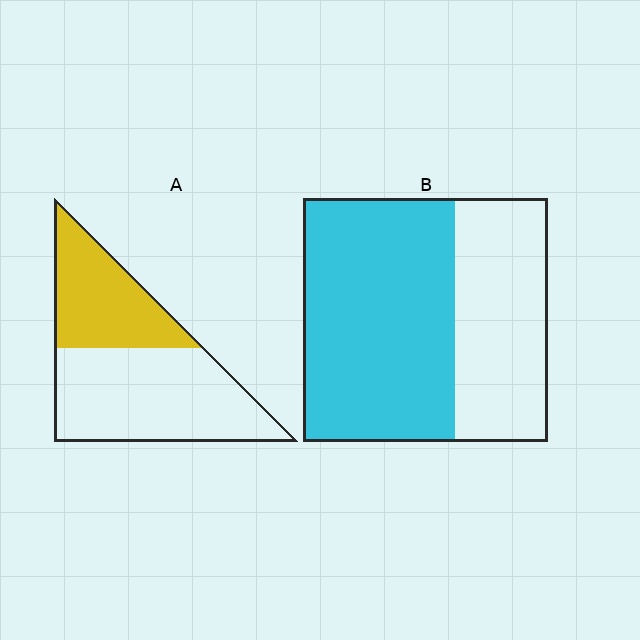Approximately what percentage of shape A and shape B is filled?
A is approximately 40% and B is approximately 60%.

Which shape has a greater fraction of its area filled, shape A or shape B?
Shape B.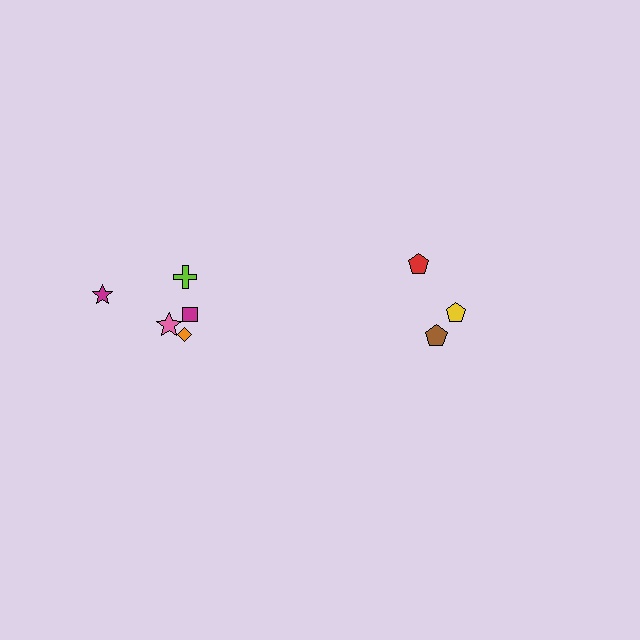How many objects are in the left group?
There are 5 objects.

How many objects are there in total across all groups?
There are 8 objects.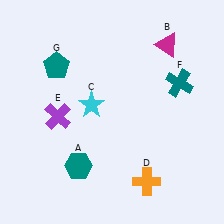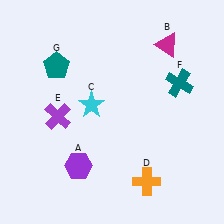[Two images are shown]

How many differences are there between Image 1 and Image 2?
There is 1 difference between the two images.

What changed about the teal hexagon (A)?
In Image 1, A is teal. In Image 2, it changed to purple.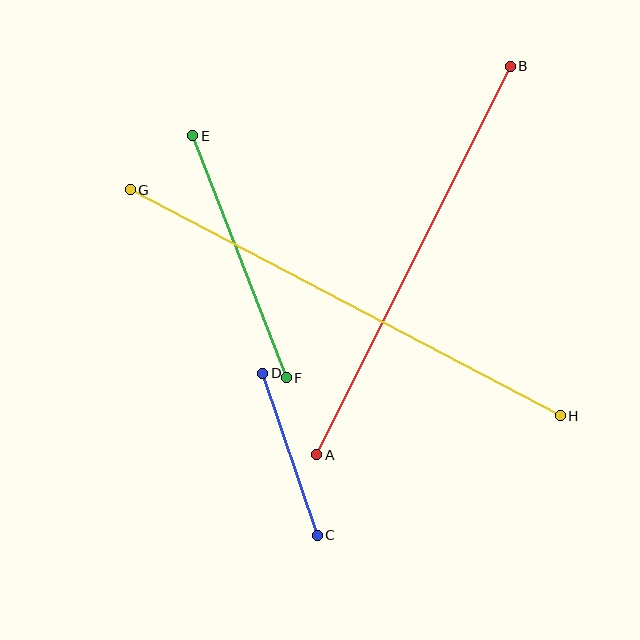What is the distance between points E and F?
The distance is approximately 259 pixels.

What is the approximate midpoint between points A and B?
The midpoint is at approximately (414, 261) pixels.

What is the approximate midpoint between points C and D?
The midpoint is at approximately (290, 454) pixels.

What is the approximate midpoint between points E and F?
The midpoint is at approximately (239, 257) pixels.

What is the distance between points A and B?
The distance is approximately 434 pixels.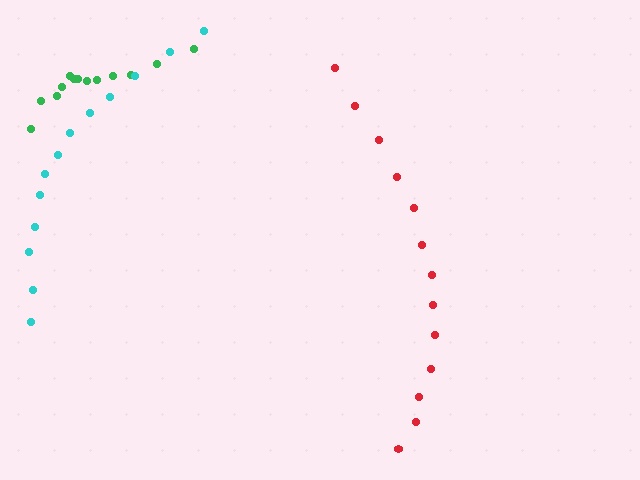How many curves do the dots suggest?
There are 3 distinct paths.